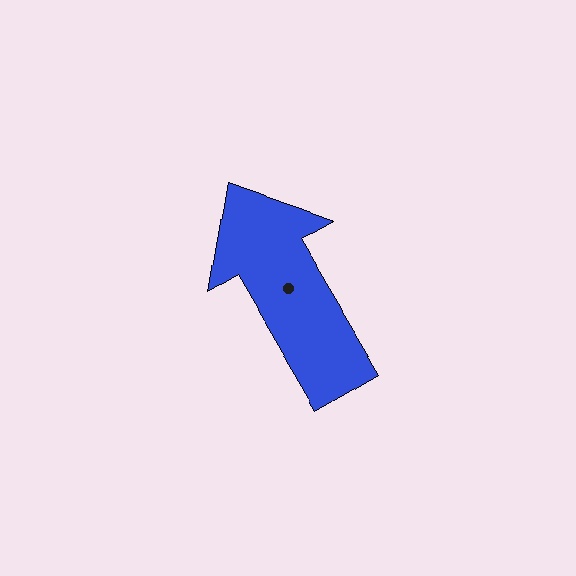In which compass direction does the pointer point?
Northwest.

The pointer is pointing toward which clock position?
Roughly 11 o'clock.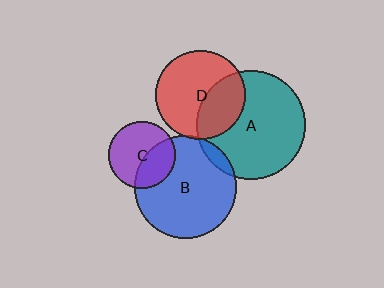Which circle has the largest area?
Circle A (teal).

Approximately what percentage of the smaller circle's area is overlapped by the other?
Approximately 5%.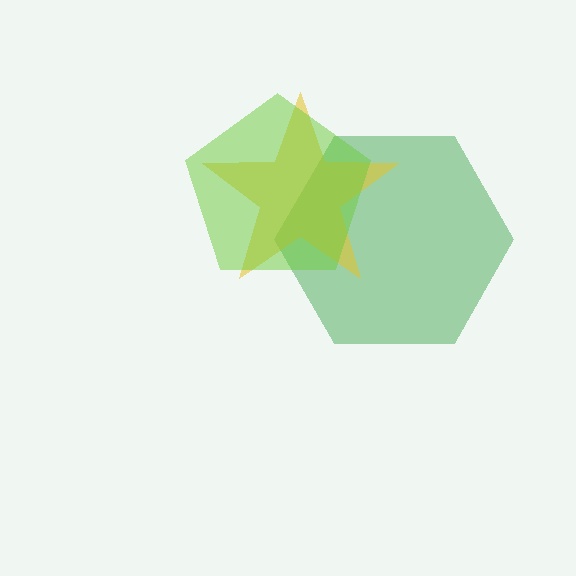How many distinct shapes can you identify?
There are 3 distinct shapes: a green hexagon, a yellow star, a lime pentagon.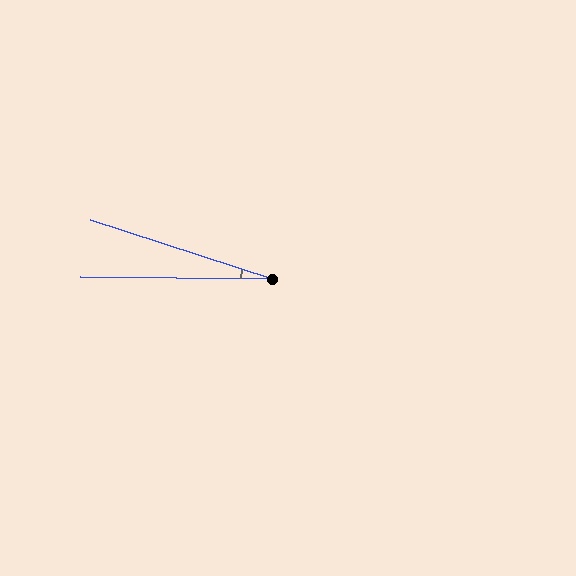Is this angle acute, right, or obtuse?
It is acute.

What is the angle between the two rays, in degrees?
Approximately 17 degrees.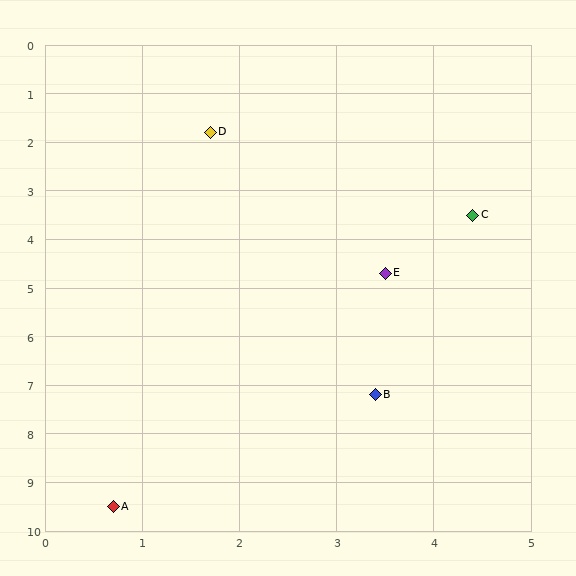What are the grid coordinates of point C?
Point C is at approximately (4.4, 3.5).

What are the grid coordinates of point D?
Point D is at approximately (1.7, 1.8).